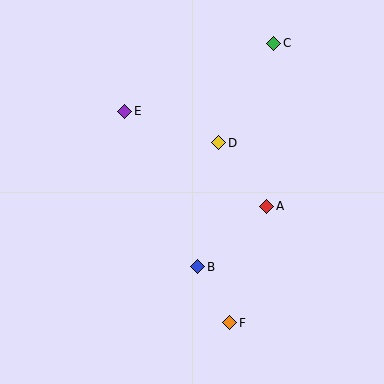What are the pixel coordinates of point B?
Point B is at (198, 267).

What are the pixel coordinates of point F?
Point F is at (230, 323).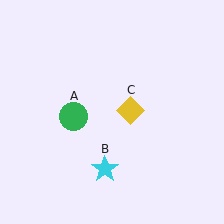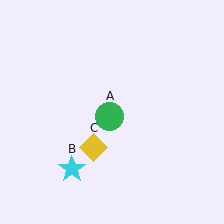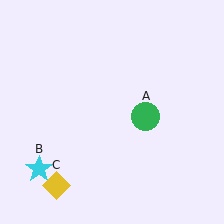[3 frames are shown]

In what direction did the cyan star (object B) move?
The cyan star (object B) moved left.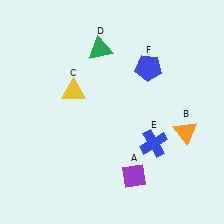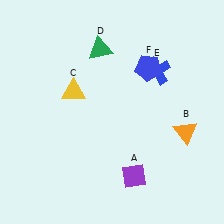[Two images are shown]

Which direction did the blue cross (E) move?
The blue cross (E) moved up.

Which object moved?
The blue cross (E) moved up.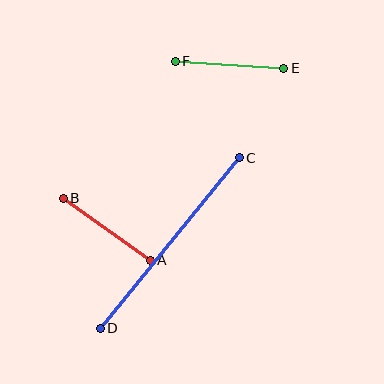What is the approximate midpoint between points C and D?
The midpoint is at approximately (170, 243) pixels.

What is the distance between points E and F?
The distance is approximately 109 pixels.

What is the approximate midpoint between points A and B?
The midpoint is at approximately (107, 229) pixels.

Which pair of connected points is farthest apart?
Points C and D are farthest apart.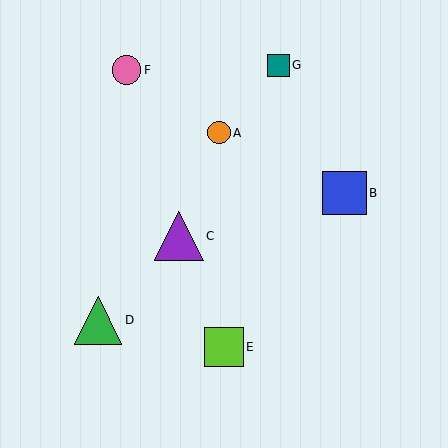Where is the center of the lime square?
The center of the lime square is at (224, 347).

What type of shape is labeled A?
Shape A is an orange circle.